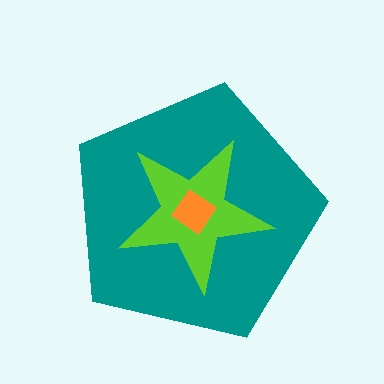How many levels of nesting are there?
3.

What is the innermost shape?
The orange diamond.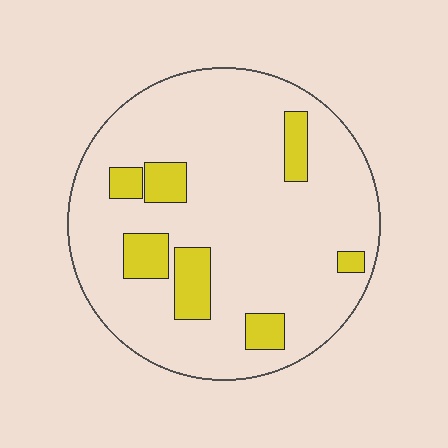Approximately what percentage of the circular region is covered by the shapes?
Approximately 15%.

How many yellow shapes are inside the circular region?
7.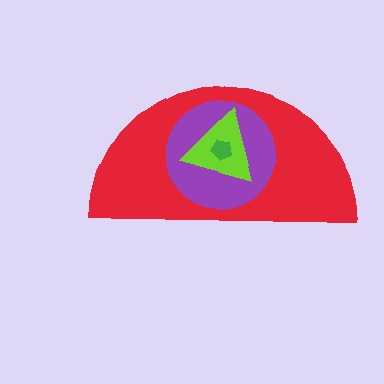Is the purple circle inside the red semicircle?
Yes.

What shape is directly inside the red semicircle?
The purple circle.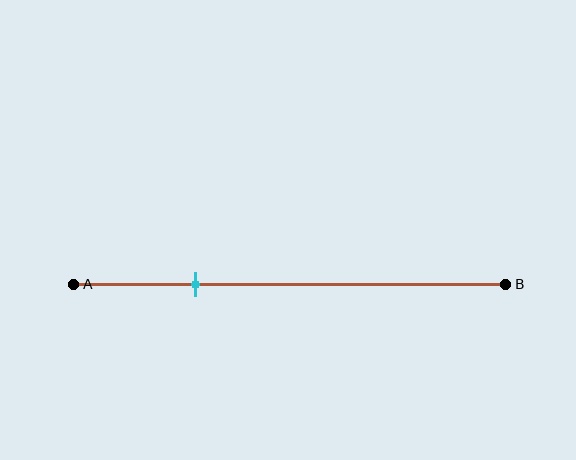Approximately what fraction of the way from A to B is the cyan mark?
The cyan mark is approximately 30% of the way from A to B.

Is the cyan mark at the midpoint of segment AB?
No, the mark is at about 30% from A, not at the 50% midpoint.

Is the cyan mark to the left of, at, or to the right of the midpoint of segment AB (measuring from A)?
The cyan mark is to the left of the midpoint of segment AB.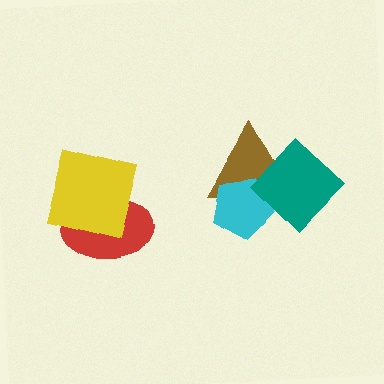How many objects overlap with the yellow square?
1 object overlaps with the yellow square.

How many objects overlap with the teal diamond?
2 objects overlap with the teal diamond.